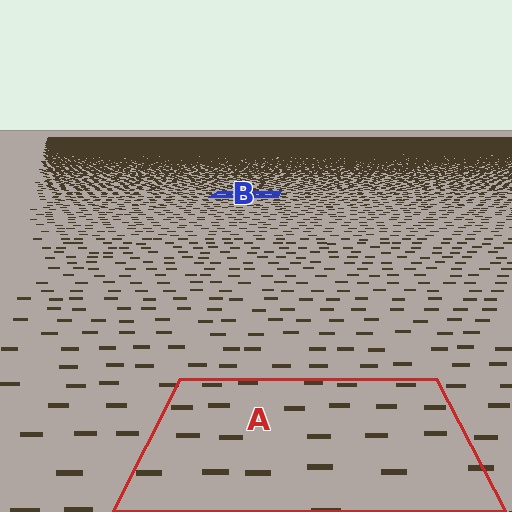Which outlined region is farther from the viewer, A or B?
Region B is farther from the viewer — the texture elements inside it appear smaller and more densely packed.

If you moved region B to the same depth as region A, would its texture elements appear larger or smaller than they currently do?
They would appear larger. At a closer depth, the same texture elements are projected at a bigger on-screen size.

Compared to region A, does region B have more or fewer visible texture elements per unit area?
Region B has more texture elements per unit area — they are packed more densely because it is farther away.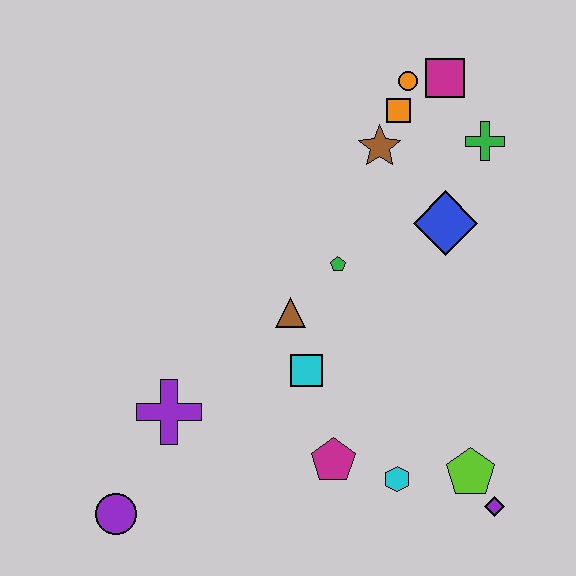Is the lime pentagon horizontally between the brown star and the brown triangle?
No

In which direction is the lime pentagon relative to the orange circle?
The lime pentagon is below the orange circle.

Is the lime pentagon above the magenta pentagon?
No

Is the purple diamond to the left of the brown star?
No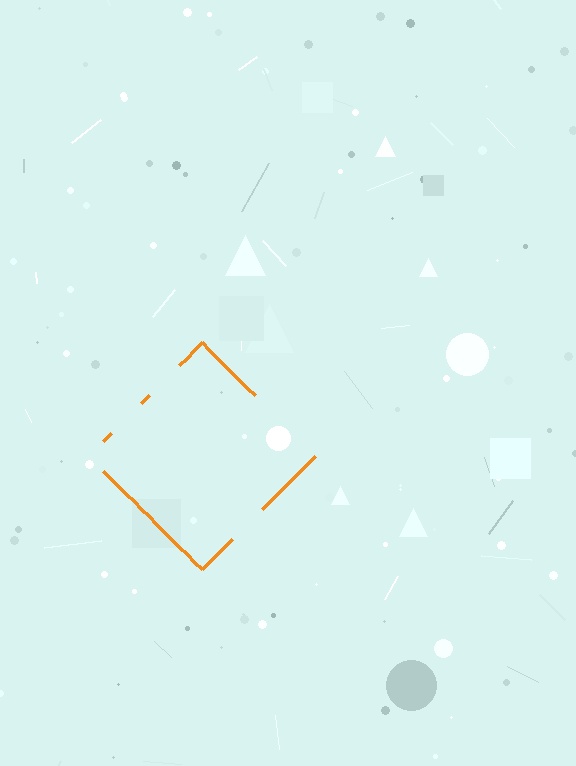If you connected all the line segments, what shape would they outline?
They would outline a diamond.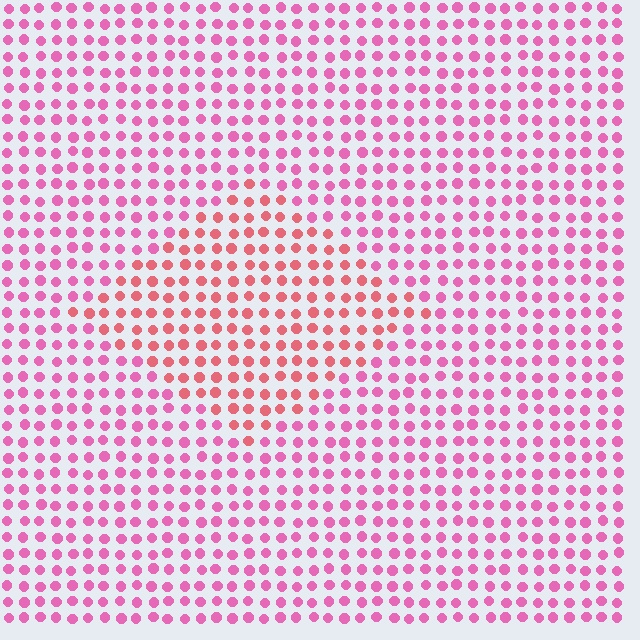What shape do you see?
I see a diamond.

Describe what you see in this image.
The image is filled with small pink elements in a uniform arrangement. A diamond-shaped region is visible where the elements are tinted to a slightly different hue, forming a subtle color boundary.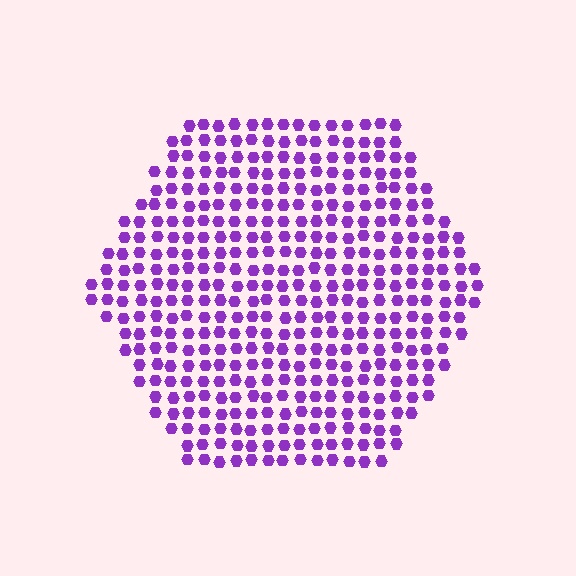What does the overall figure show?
The overall figure shows a hexagon.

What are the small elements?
The small elements are hexagons.